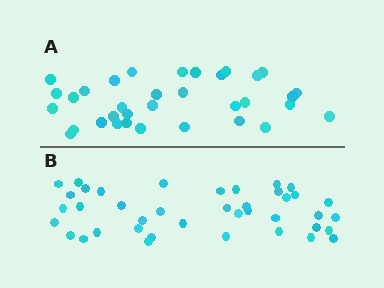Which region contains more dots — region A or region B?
Region B (the bottom region) has more dots.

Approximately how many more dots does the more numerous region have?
Region B has about 6 more dots than region A.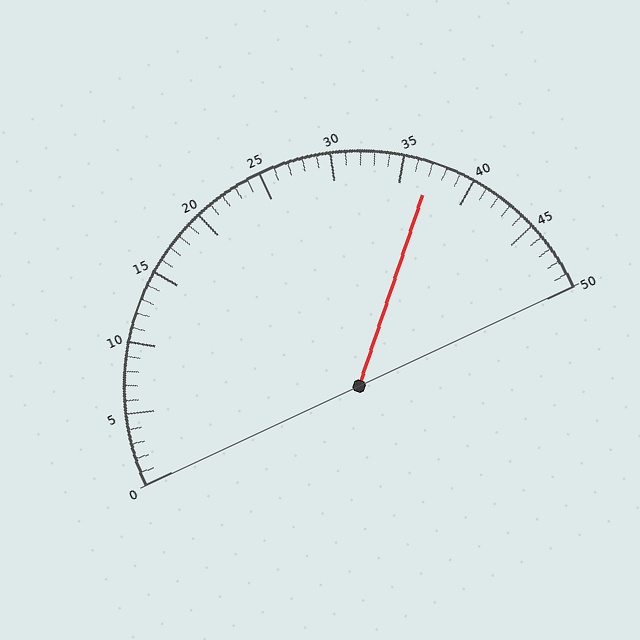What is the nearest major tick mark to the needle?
The nearest major tick mark is 35.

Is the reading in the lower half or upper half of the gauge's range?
The reading is in the upper half of the range (0 to 50).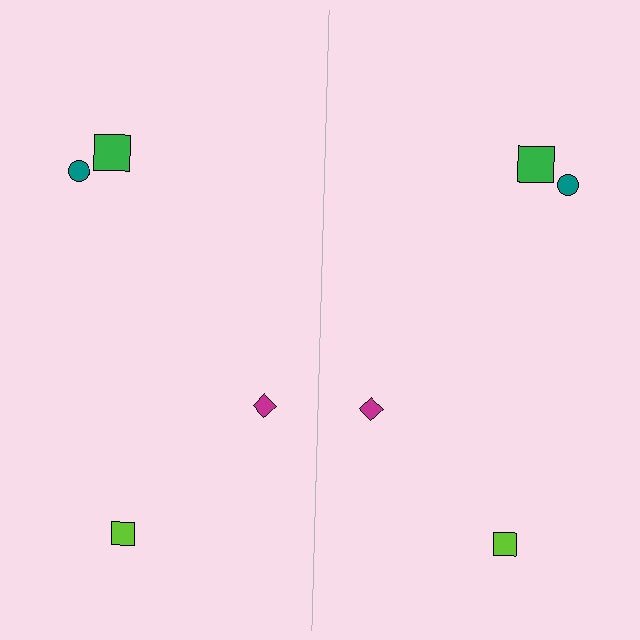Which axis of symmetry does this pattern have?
The pattern has a vertical axis of symmetry running through the center of the image.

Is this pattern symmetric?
Yes, this pattern has bilateral (reflection) symmetry.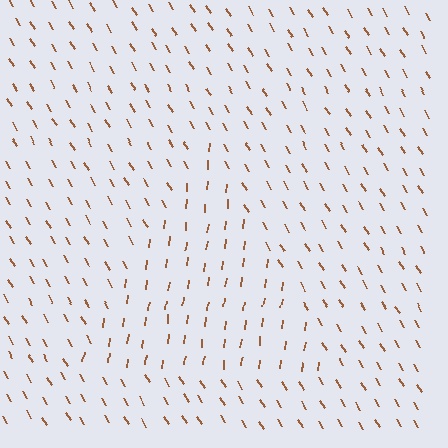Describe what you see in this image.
The image is filled with small brown line segments. A triangle region in the image has lines oriented differently from the surrounding lines, creating a visible texture boundary.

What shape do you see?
I see a triangle.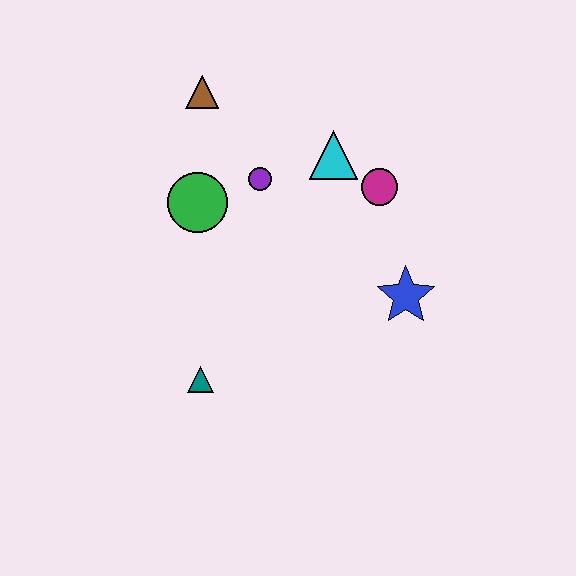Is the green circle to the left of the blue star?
Yes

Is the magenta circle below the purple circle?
Yes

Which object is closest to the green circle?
The purple circle is closest to the green circle.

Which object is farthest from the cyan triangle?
The teal triangle is farthest from the cyan triangle.